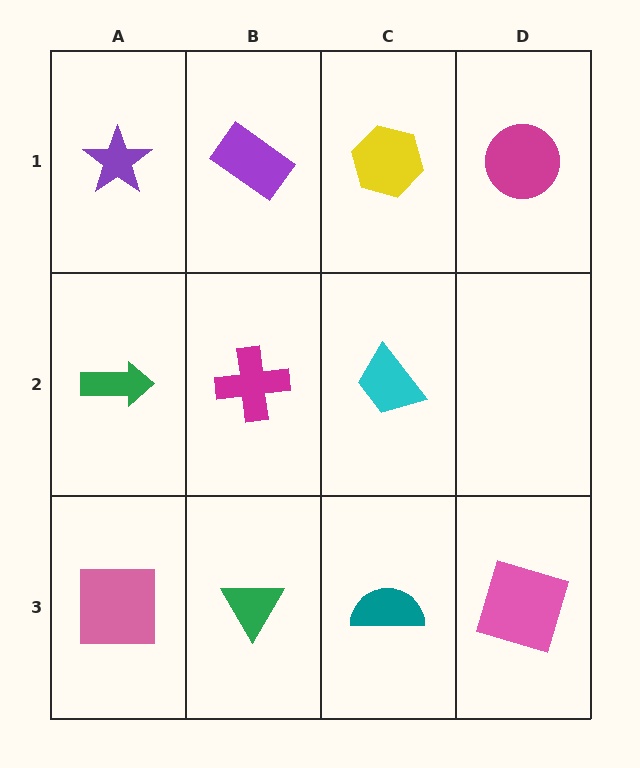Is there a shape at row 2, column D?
No, that cell is empty.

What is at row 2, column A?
A green arrow.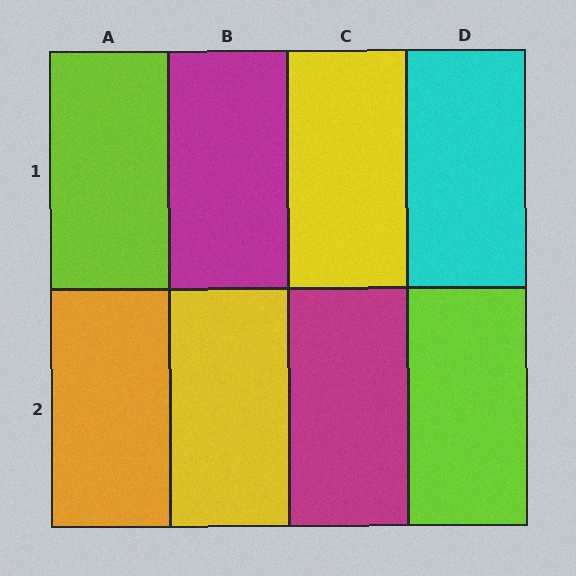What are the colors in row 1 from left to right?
Lime, magenta, yellow, cyan.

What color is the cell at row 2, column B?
Yellow.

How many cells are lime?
2 cells are lime.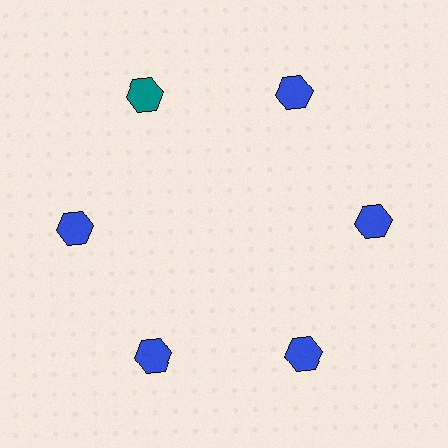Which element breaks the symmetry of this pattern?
The teal hexagon at roughly the 11 o'clock position breaks the symmetry. All other shapes are blue hexagons.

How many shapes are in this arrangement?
There are 6 shapes arranged in a ring pattern.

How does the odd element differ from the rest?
It has a different color: teal instead of blue.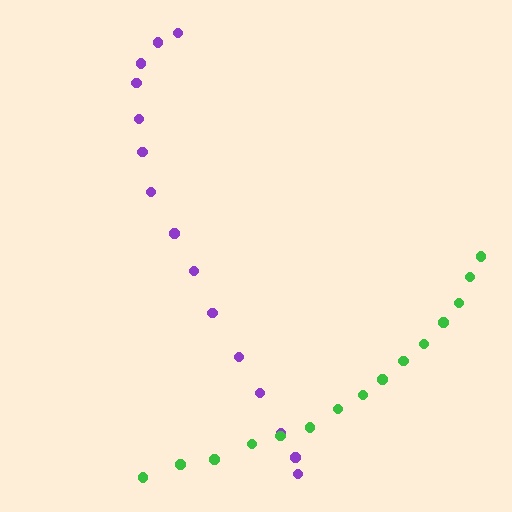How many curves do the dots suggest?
There are 2 distinct paths.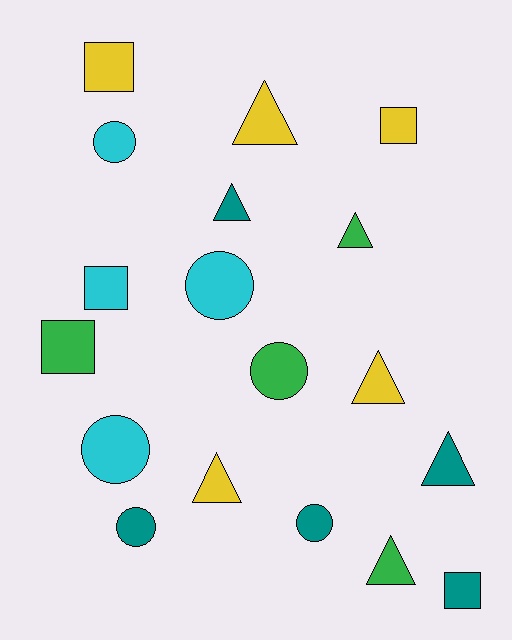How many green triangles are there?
There are 2 green triangles.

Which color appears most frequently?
Yellow, with 5 objects.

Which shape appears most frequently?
Triangle, with 7 objects.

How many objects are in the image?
There are 18 objects.